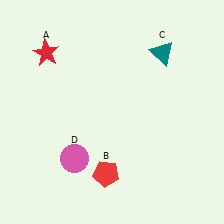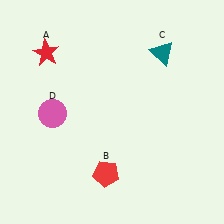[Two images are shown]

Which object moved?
The pink circle (D) moved up.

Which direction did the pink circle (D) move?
The pink circle (D) moved up.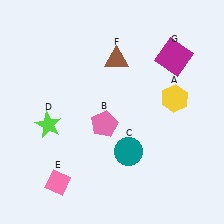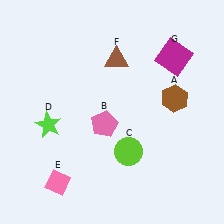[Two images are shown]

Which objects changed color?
A changed from yellow to brown. C changed from teal to lime.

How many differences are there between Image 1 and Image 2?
There are 2 differences between the two images.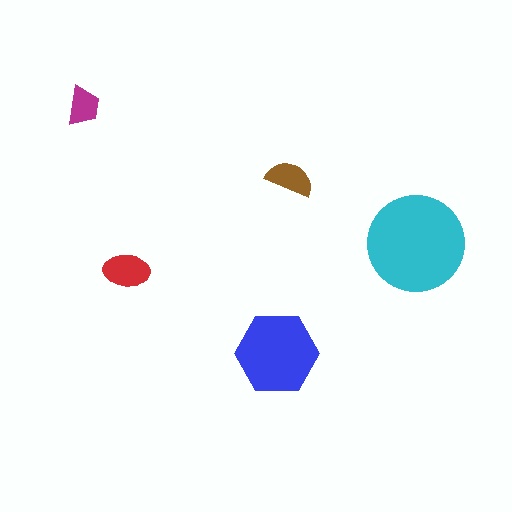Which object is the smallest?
The magenta trapezoid.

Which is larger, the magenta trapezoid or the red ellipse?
The red ellipse.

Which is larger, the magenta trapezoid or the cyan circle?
The cyan circle.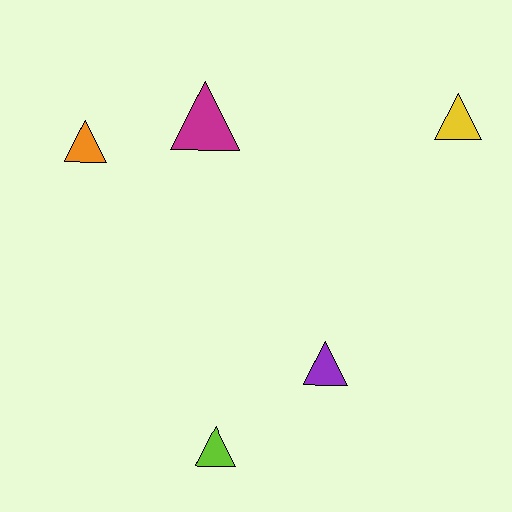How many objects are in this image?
There are 5 objects.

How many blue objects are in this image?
There are no blue objects.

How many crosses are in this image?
There are no crosses.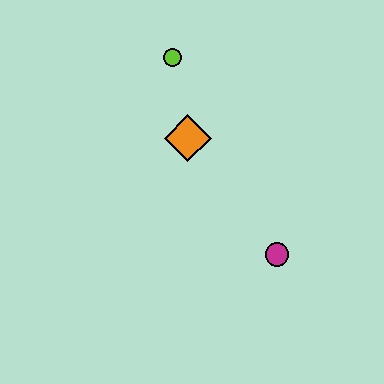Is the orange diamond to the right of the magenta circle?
No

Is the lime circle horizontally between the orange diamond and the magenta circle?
No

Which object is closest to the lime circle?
The orange diamond is closest to the lime circle.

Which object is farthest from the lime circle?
The magenta circle is farthest from the lime circle.